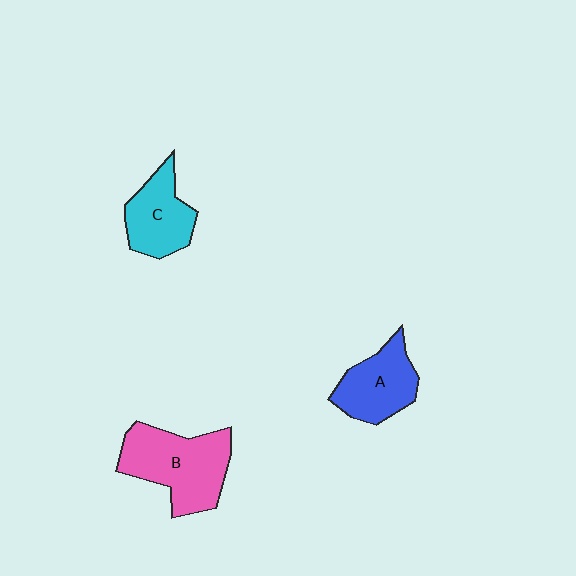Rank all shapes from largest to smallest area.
From largest to smallest: B (pink), A (blue), C (cyan).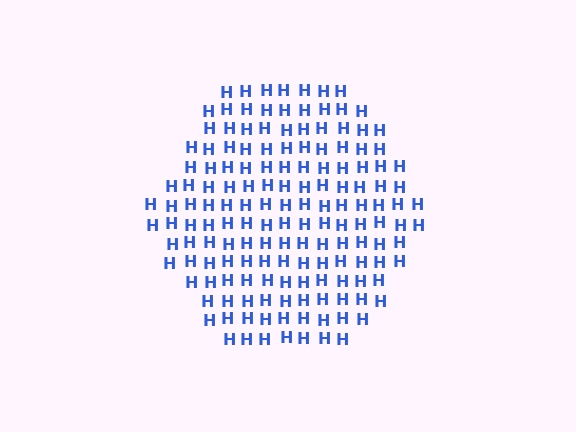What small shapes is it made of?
It is made of small letter H's.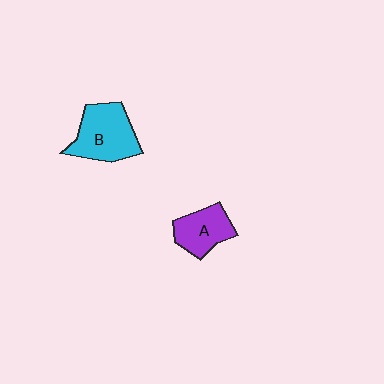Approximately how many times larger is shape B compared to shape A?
Approximately 1.4 times.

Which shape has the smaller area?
Shape A (purple).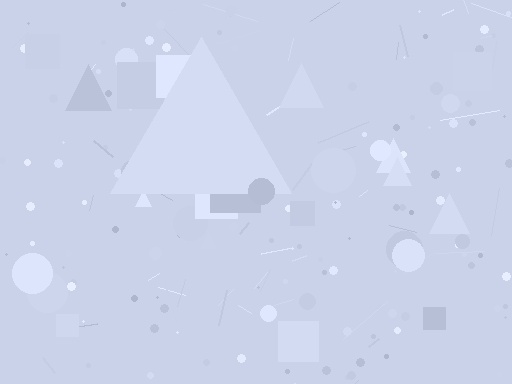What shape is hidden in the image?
A triangle is hidden in the image.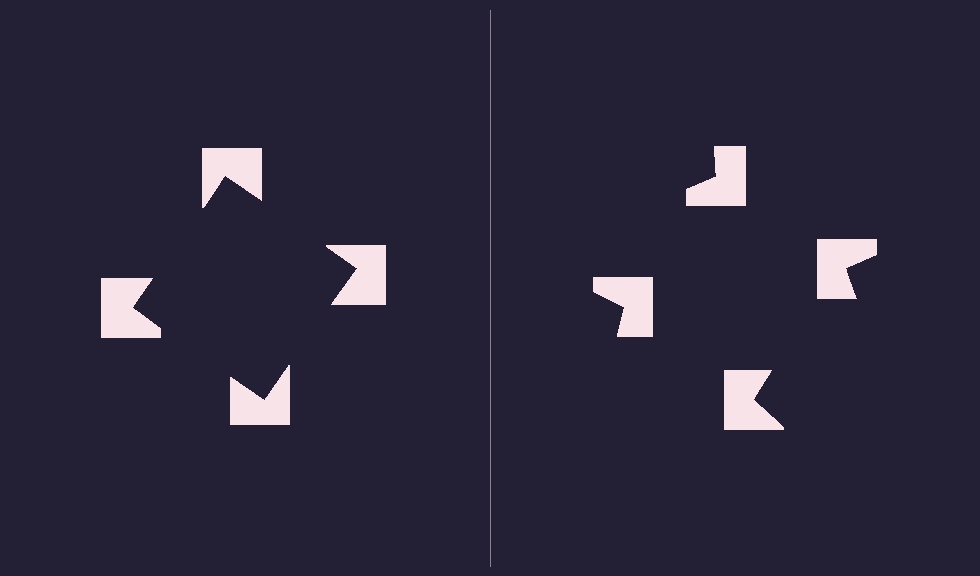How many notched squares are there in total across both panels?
8 — 4 on each side.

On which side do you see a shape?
An illusory square appears on the left side. On the right side the wedge cuts are rotated, so no coherent shape forms.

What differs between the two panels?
The notched squares are positioned identically on both sides; only the wedge orientations differ. On the left they align to a square; on the right they are misaligned.